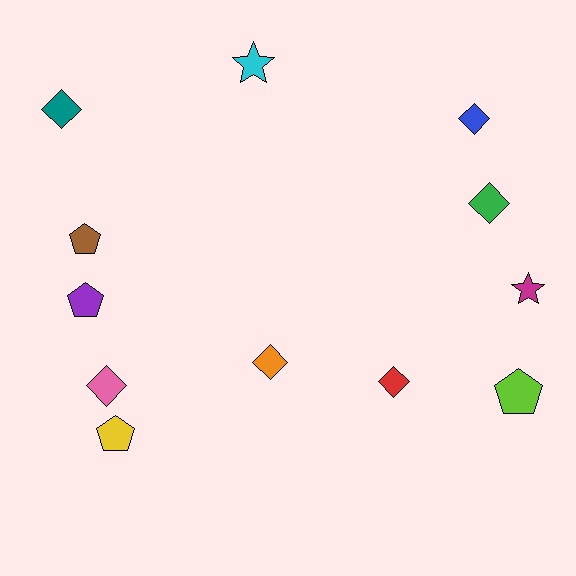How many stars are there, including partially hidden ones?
There are 2 stars.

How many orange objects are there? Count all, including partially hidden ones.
There is 1 orange object.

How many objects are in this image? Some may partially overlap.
There are 12 objects.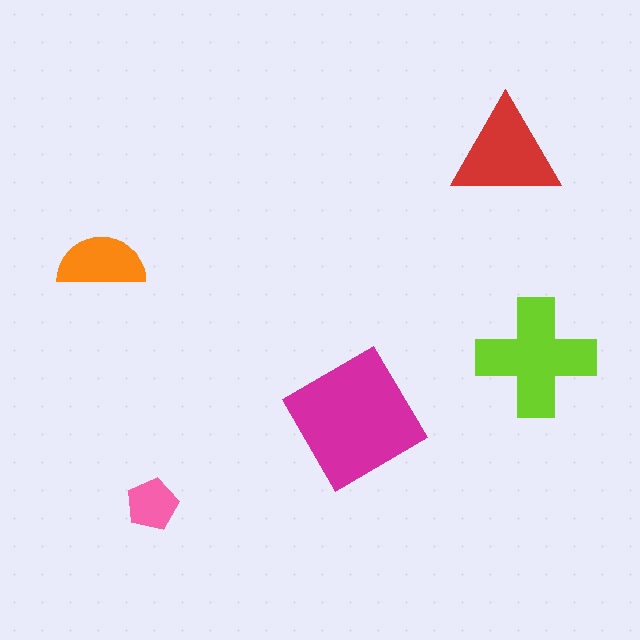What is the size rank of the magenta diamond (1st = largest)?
1st.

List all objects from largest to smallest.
The magenta diamond, the lime cross, the red triangle, the orange semicircle, the pink pentagon.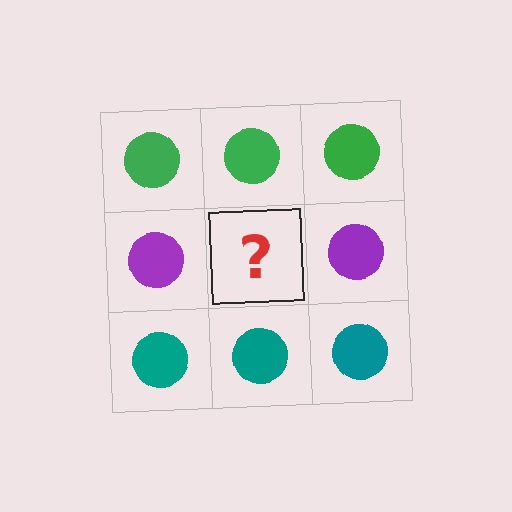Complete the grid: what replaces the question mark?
The question mark should be replaced with a purple circle.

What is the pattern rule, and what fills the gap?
The rule is that each row has a consistent color. The gap should be filled with a purple circle.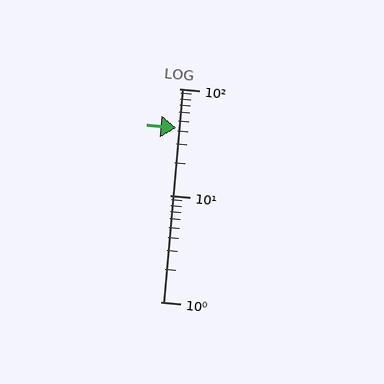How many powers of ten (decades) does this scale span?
The scale spans 2 decades, from 1 to 100.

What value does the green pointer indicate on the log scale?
The pointer indicates approximately 43.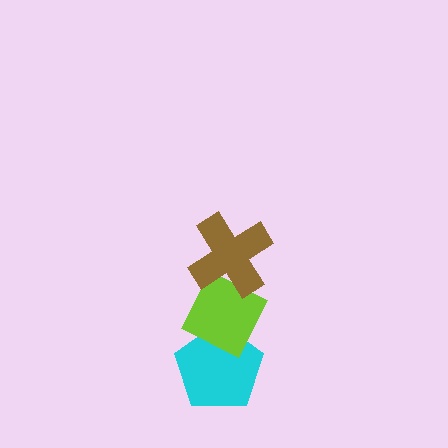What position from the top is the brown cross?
The brown cross is 1st from the top.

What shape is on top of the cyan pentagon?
The lime diamond is on top of the cyan pentagon.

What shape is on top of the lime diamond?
The brown cross is on top of the lime diamond.